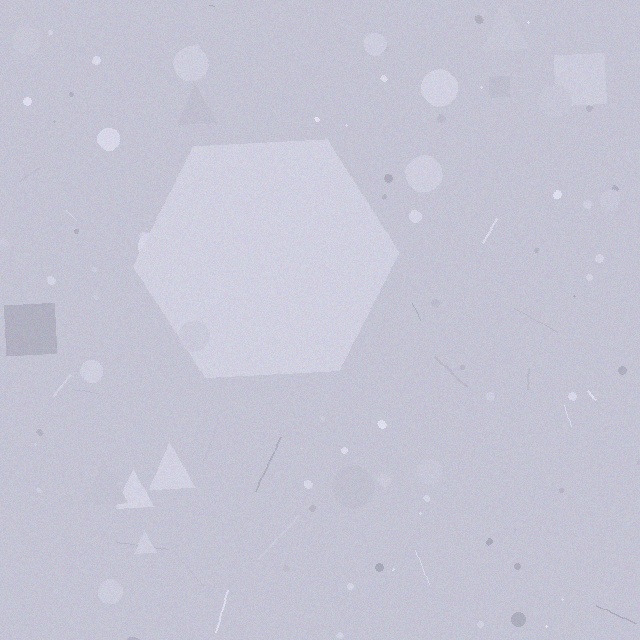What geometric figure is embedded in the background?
A hexagon is embedded in the background.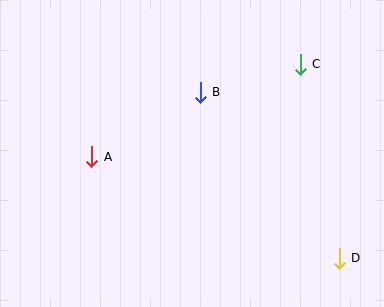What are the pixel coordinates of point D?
Point D is at (339, 258).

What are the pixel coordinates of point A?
Point A is at (92, 157).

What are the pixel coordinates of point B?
Point B is at (200, 92).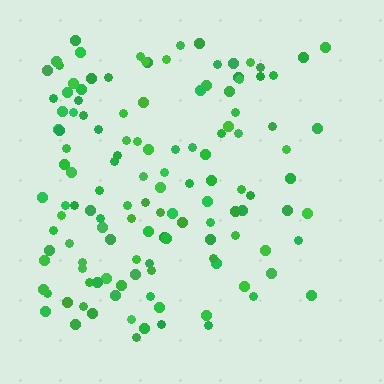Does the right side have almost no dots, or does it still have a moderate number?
Still a moderate number, just noticeably fewer than the left.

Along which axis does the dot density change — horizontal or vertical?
Horizontal.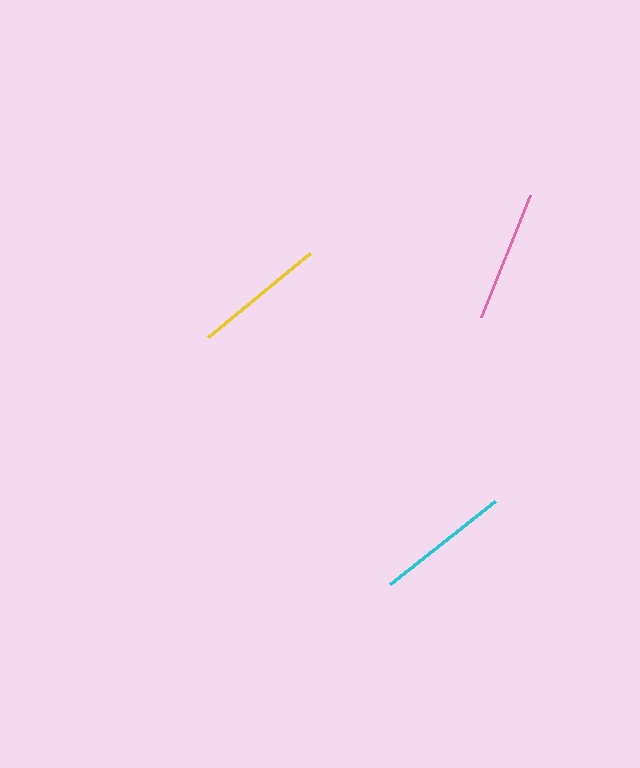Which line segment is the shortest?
The pink line is the shortest at approximately 131 pixels.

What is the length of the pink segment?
The pink segment is approximately 131 pixels long.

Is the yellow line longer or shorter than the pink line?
The yellow line is longer than the pink line.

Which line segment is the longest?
The cyan line is the longest at approximately 134 pixels.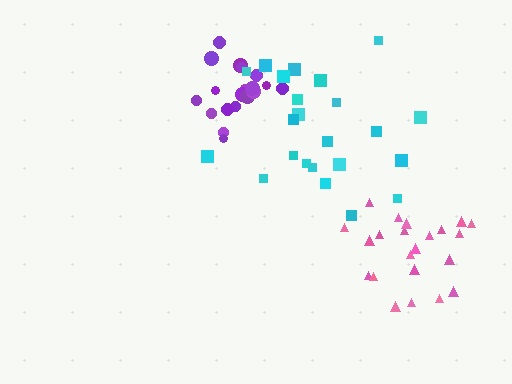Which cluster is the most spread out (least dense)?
Cyan.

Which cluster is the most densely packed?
Purple.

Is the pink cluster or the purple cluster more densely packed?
Purple.